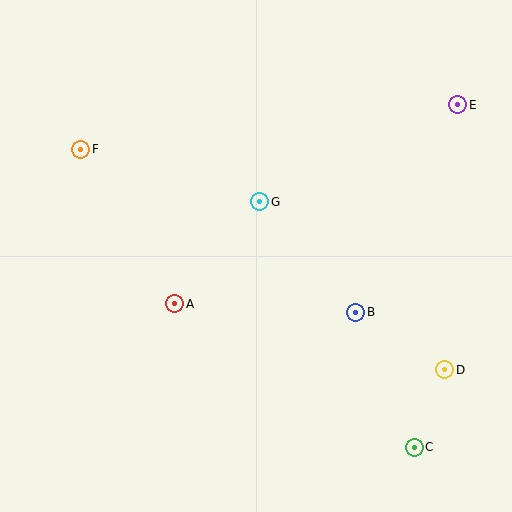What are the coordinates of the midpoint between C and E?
The midpoint between C and E is at (436, 276).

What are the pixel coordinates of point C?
Point C is at (414, 447).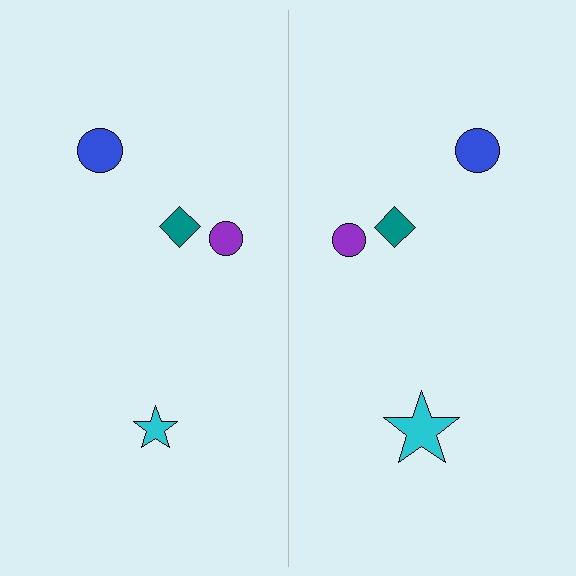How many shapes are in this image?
There are 8 shapes in this image.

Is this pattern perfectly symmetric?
No, the pattern is not perfectly symmetric. The cyan star on the right side has a different size than its mirror counterpart.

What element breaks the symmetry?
The cyan star on the right side has a different size than its mirror counterpart.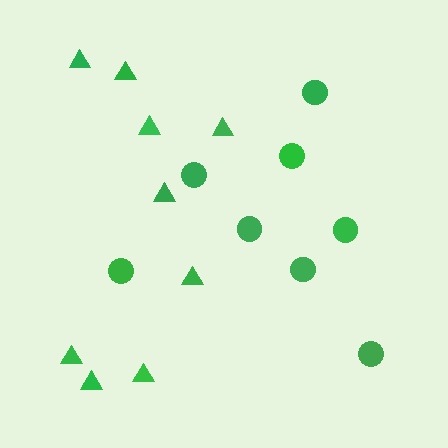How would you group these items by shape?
There are 2 groups: one group of triangles (9) and one group of circles (8).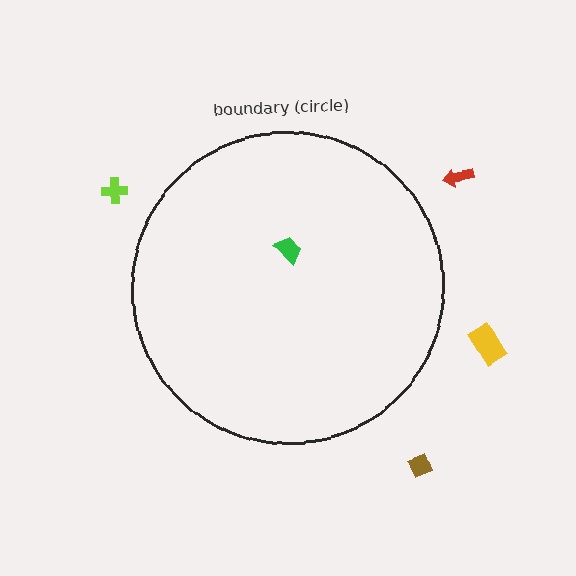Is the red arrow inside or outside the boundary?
Outside.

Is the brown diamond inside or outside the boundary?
Outside.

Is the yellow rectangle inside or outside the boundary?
Outside.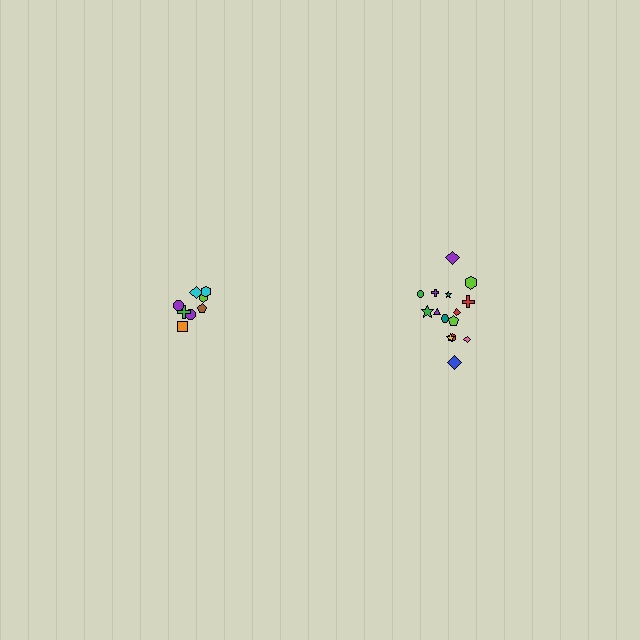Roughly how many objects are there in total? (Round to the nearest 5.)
Roughly 25 objects in total.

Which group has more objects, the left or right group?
The right group.